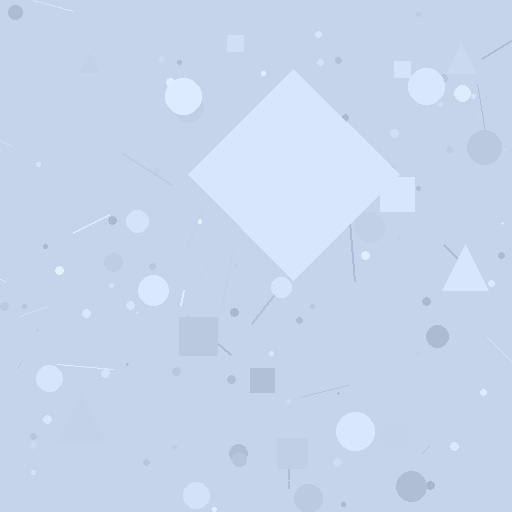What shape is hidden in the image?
A diamond is hidden in the image.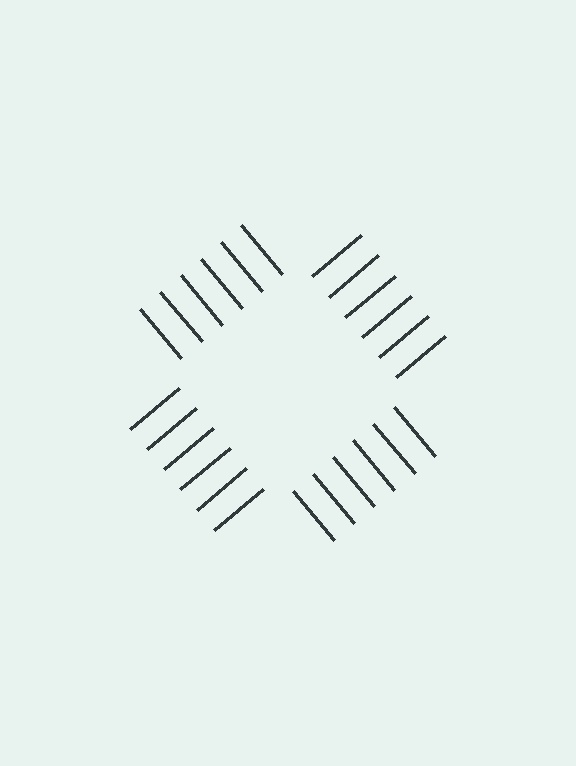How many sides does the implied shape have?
4 sides — the line-ends trace a square.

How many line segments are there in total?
24 — 6 along each of the 4 edges.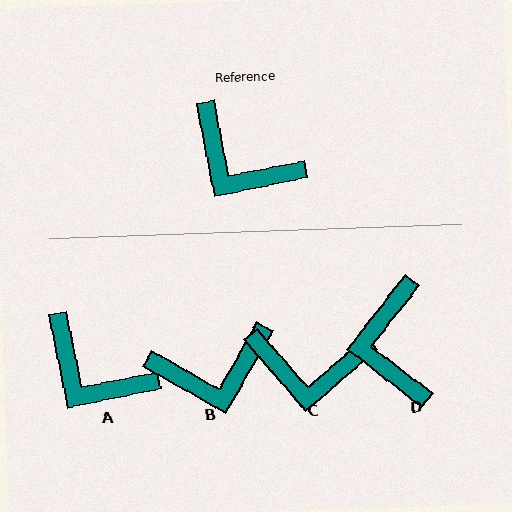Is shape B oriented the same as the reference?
No, it is off by about 49 degrees.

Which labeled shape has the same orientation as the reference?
A.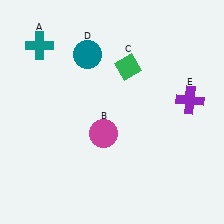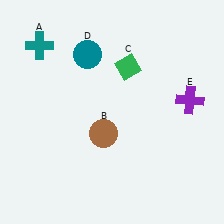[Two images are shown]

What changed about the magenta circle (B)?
In Image 1, B is magenta. In Image 2, it changed to brown.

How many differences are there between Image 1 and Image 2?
There is 1 difference between the two images.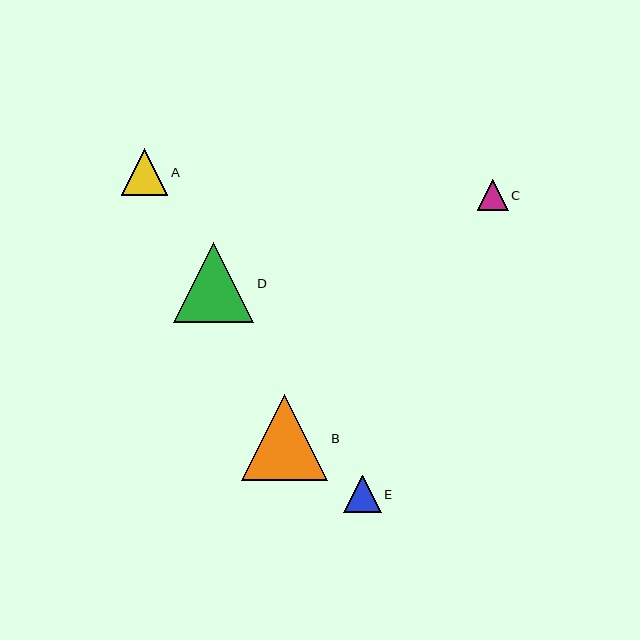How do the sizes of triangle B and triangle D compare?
Triangle B and triangle D are approximately the same size.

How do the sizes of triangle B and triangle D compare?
Triangle B and triangle D are approximately the same size.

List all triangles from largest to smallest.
From largest to smallest: B, D, A, E, C.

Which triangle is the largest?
Triangle B is the largest with a size of approximately 87 pixels.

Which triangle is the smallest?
Triangle C is the smallest with a size of approximately 30 pixels.